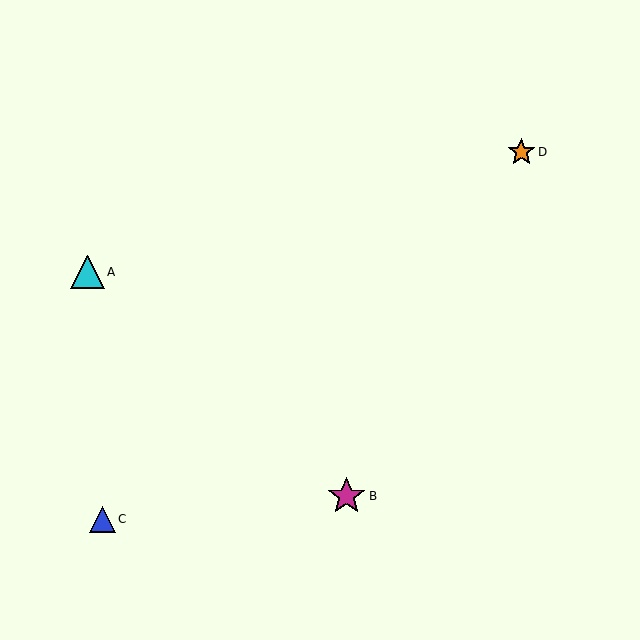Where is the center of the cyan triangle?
The center of the cyan triangle is at (87, 272).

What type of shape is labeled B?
Shape B is a magenta star.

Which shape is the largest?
The magenta star (labeled B) is the largest.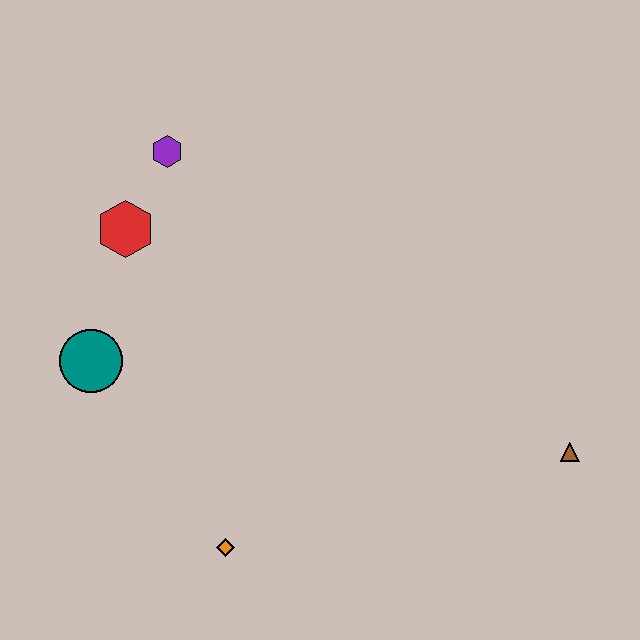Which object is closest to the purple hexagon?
The red hexagon is closest to the purple hexagon.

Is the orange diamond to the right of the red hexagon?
Yes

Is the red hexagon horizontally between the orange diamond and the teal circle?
Yes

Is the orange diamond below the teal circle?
Yes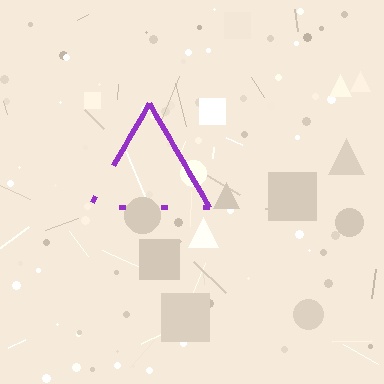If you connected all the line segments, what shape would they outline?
They would outline a triangle.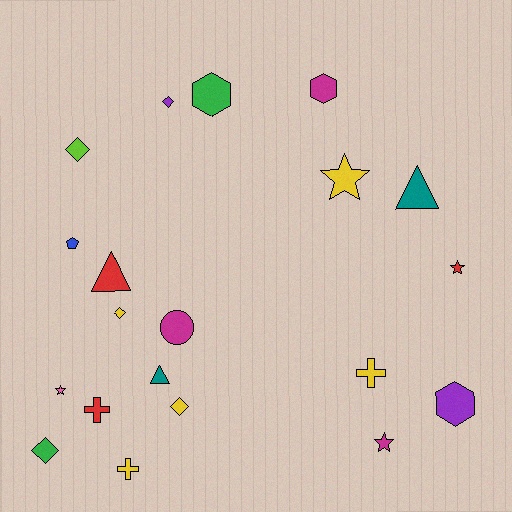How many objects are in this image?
There are 20 objects.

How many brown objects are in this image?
There are no brown objects.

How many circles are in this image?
There is 1 circle.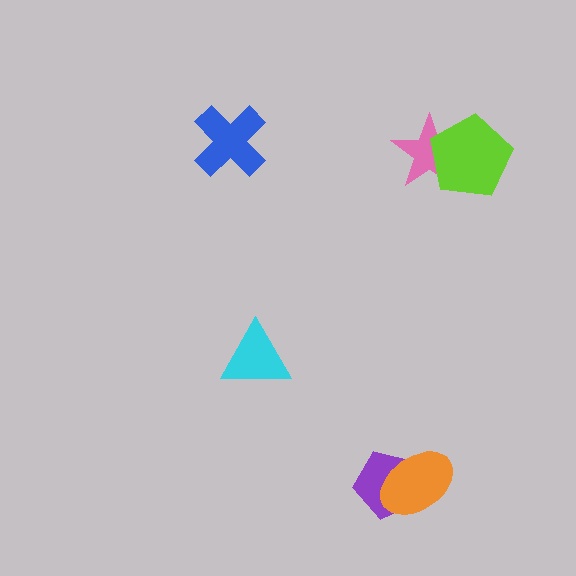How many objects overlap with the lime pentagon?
1 object overlaps with the lime pentagon.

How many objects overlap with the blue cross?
0 objects overlap with the blue cross.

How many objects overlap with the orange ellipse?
1 object overlaps with the orange ellipse.